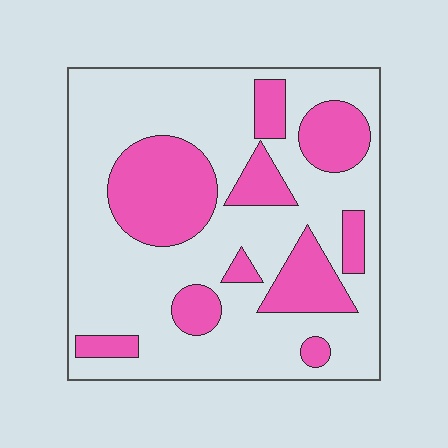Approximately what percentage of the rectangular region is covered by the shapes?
Approximately 30%.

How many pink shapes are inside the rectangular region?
10.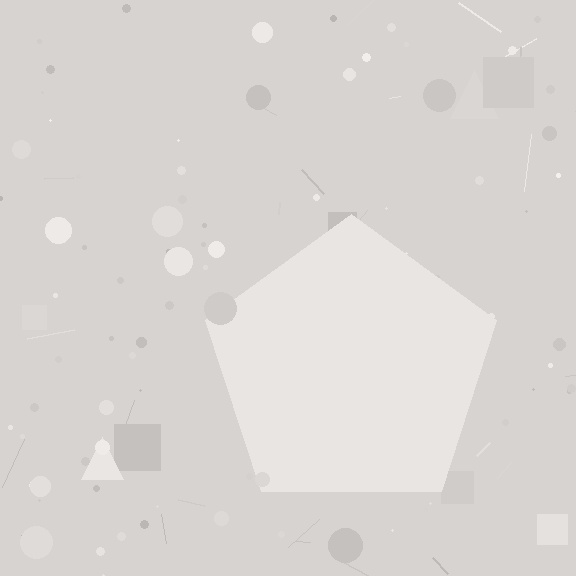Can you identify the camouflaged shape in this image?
The camouflaged shape is a pentagon.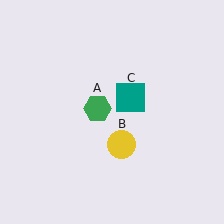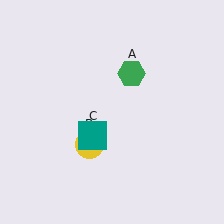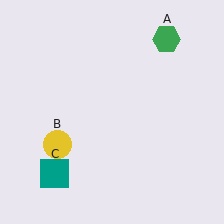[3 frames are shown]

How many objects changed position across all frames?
3 objects changed position: green hexagon (object A), yellow circle (object B), teal square (object C).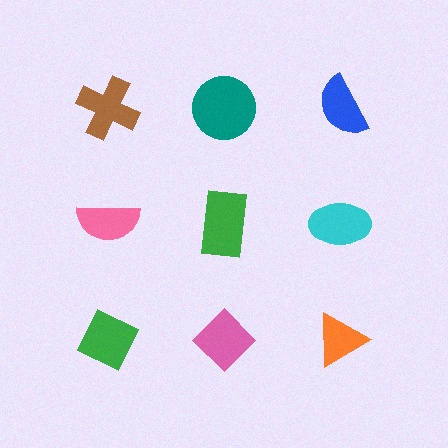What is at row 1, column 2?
A teal circle.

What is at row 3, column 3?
An orange triangle.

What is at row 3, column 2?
A pink diamond.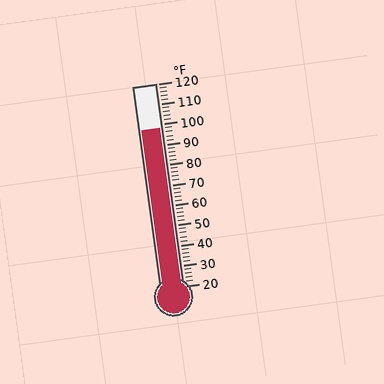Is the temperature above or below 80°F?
The temperature is above 80°F.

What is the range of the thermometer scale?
The thermometer scale ranges from 20°F to 120°F.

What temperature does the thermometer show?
The thermometer shows approximately 98°F.